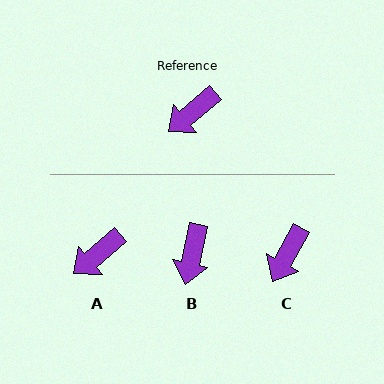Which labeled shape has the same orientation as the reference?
A.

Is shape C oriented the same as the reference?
No, it is off by about 22 degrees.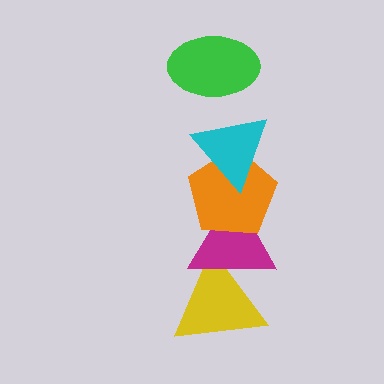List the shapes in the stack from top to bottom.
From top to bottom: the green ellipse, the cyan triangle, the orange pentagon, the magenta triangle, the yellow triangle.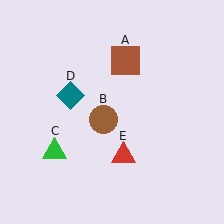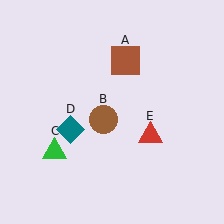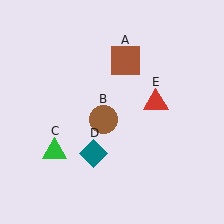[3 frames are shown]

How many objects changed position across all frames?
2 objects changed position: teal diamond (object D), red triangle (object E).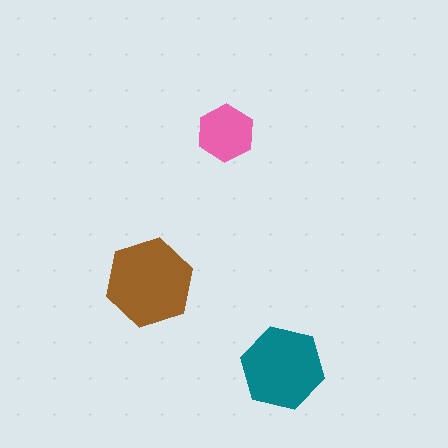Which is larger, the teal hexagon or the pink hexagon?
The teal one.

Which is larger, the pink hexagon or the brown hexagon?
The brown one.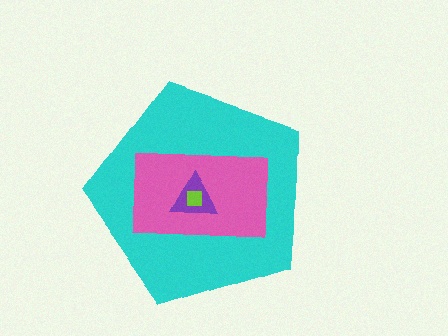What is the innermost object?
The lime square.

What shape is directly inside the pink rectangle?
The purple triangle.